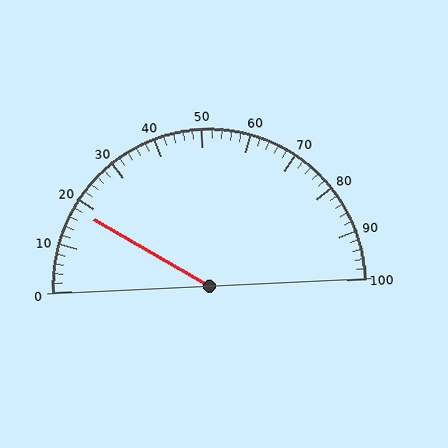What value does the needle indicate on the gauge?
The needle indicates approximately 18.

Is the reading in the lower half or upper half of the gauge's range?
The reading is in the lower half of the range (0 to 100).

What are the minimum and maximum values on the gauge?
The gauge ranges from 0 to 100.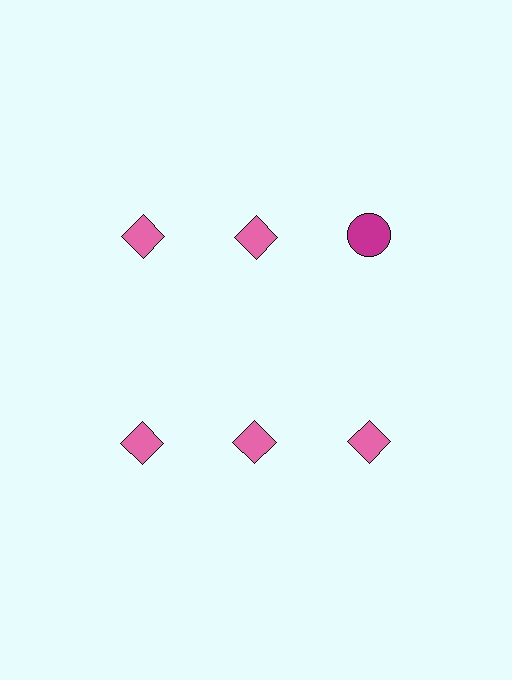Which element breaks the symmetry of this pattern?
The magenta circle in the top row, center column breaks the symmetry. All other shapes are pink diamonds.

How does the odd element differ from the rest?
It differs in both color (magenta instead of pink) and shape (circle instead of diamond).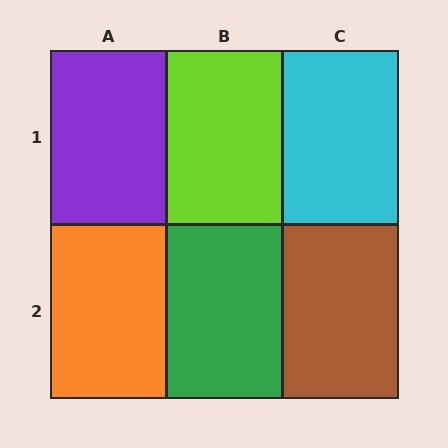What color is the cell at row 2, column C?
Brown.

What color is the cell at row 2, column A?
Orange.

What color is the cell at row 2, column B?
Green.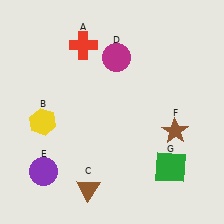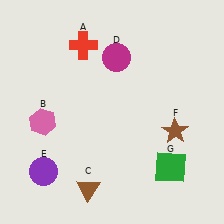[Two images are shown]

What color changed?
The hexagon (B) changed from yellow in Image 1 to pink in Image 2.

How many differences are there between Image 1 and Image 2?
There is 1 difference between the two images.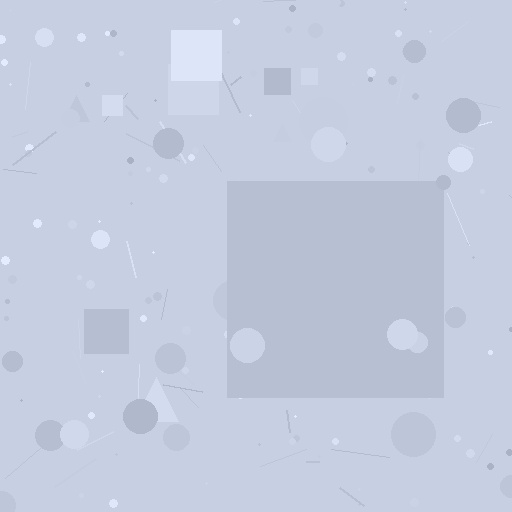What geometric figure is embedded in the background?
A square is embedded in the background.